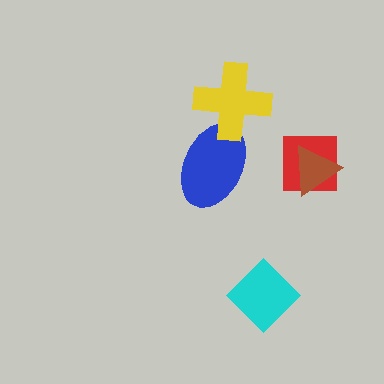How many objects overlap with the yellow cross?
1 object overlaps with the yellow cross.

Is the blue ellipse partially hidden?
Yes, it is partially covered by another shape.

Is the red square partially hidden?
Yes, it is partially covered by another shape.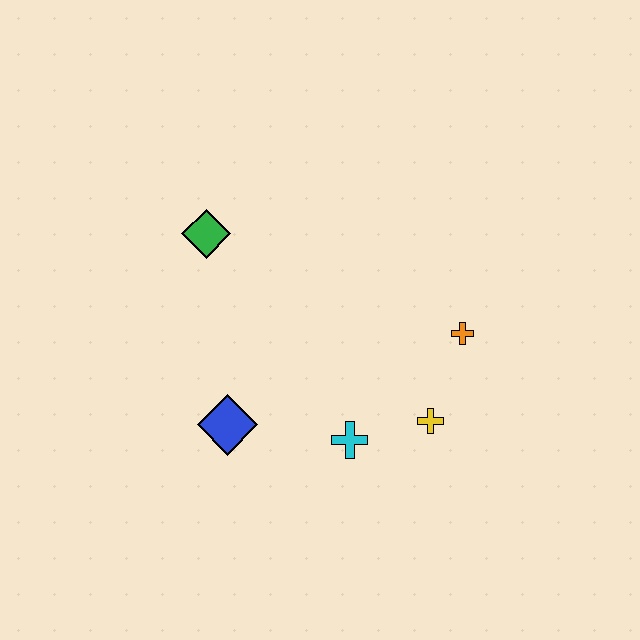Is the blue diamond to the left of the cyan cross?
Yes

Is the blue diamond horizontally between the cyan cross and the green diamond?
Yes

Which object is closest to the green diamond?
The blue diamond is closest to the green diamond.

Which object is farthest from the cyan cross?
The green diamond is farthest from the cyan cross.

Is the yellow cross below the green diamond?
Yes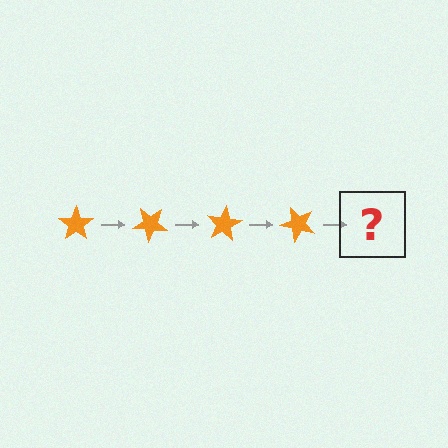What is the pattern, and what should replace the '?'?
The pattern is that the star rotates 40 degrees each step. The '?' should be an orange star rotated 160 degrees.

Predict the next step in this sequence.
The next step is an orange star rotated 160 degrees.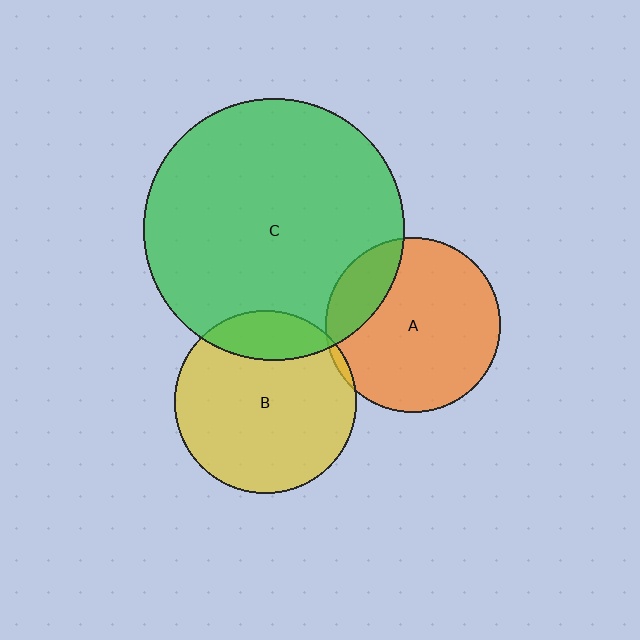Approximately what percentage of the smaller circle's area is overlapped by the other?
Approximately 20%.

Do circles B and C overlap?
Yes.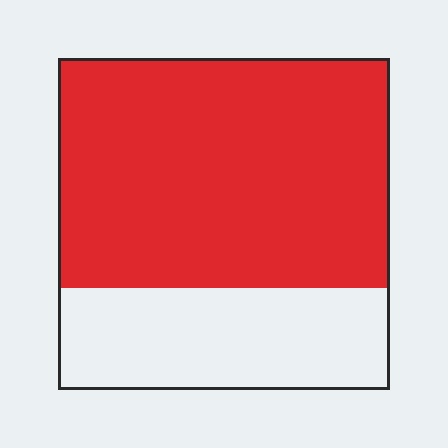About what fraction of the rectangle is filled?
About two thirds (2/3).